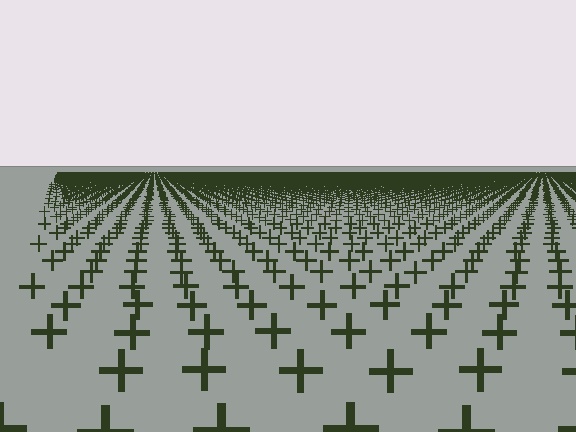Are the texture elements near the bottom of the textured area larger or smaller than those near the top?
Larger. Near the bottom, elements are closer to the viewer and appear at a bigger on-screen size.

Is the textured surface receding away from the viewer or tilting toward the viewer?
The surface is receding away from the viewer. Texture elements get smaller and denser toward the top.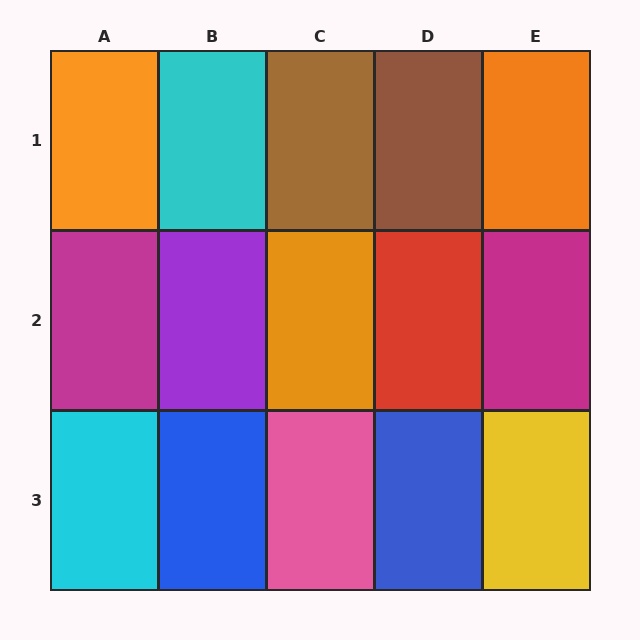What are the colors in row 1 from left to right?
Orange, cyan, brown, brown, orange.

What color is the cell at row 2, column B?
Purple.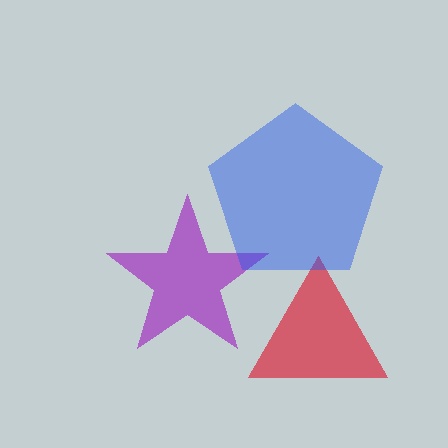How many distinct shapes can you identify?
There are 3 distinct shapes: a purple star, a red triangle, a blue pentagon.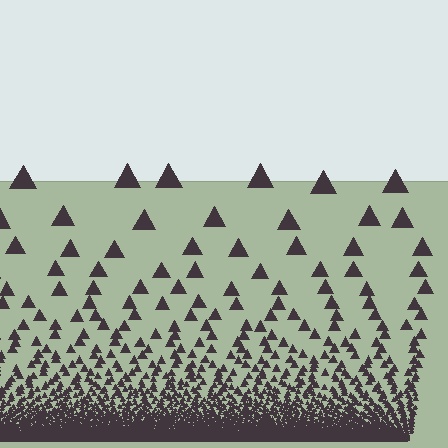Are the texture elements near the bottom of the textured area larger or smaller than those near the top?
Smaller. The gradient is inverted — elements near the bottom are smaller and denser.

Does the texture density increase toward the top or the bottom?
Density increases toward the bottom.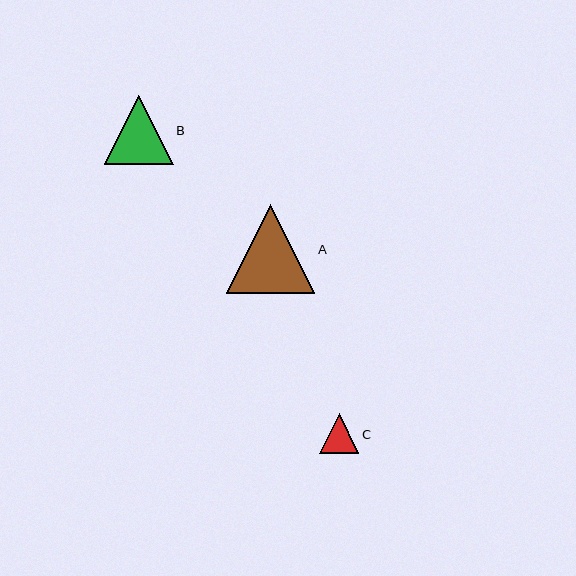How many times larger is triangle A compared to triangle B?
Triangle A is approximately 1.3 times the size of triangle B.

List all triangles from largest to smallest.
From largest to smallest: A, B, C.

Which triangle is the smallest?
Triangle C is the smallest with a size of approximately 39 pixels.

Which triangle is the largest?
Triangle A is the largest with a size of approximately 88 pixels.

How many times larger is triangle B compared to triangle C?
Triangle B is approximately 1.7 times the size of triangle C.